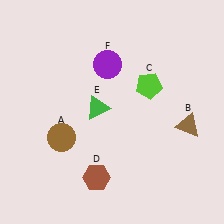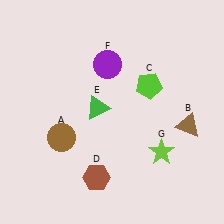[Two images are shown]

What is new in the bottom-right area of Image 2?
A lime star (G) was added in the bottom-right area of Image 2.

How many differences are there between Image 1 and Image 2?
There is 1 difference between the two images.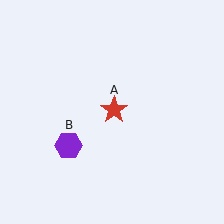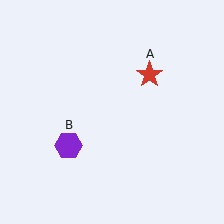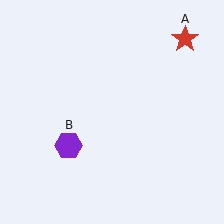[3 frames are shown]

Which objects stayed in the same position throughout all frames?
Purple hexagon (object B) remained stationary.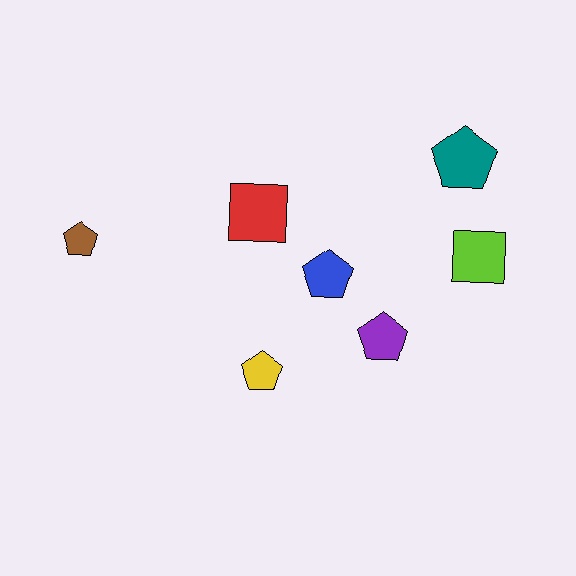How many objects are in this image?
There are 7 objects.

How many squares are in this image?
There are 2 squares.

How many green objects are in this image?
There are no green objects.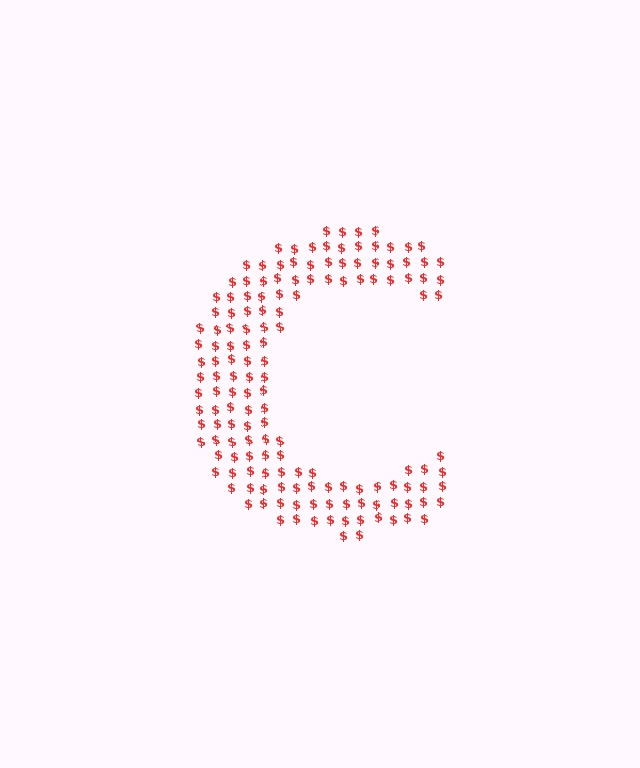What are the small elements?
The small elements are dollar signs.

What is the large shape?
The large shape is the letter C.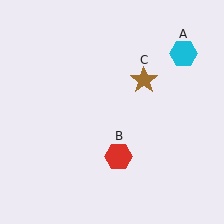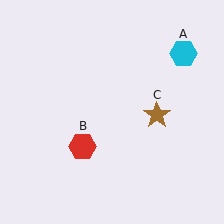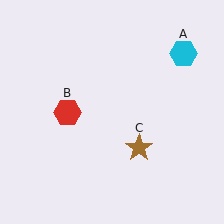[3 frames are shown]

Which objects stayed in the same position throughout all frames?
Cyan hexagon (object A) remained stationary.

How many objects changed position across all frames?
2 objects changed position: red hexagon (object B), brown star (object C).